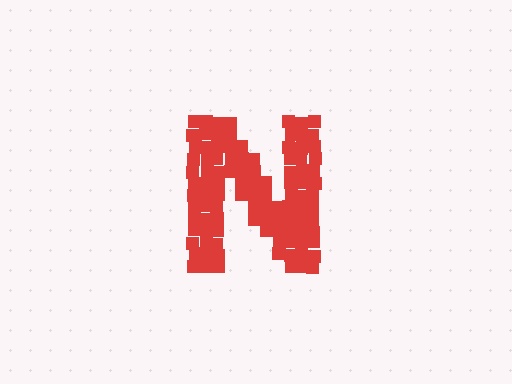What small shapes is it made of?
It is made of small squares.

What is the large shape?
The large shape is the letter N.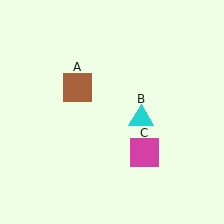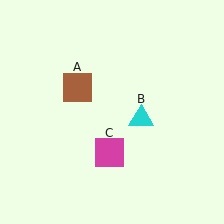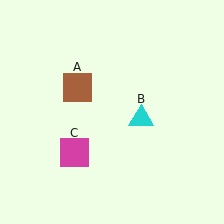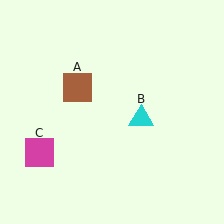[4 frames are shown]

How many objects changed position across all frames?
1 object changed position: magenta square (object C).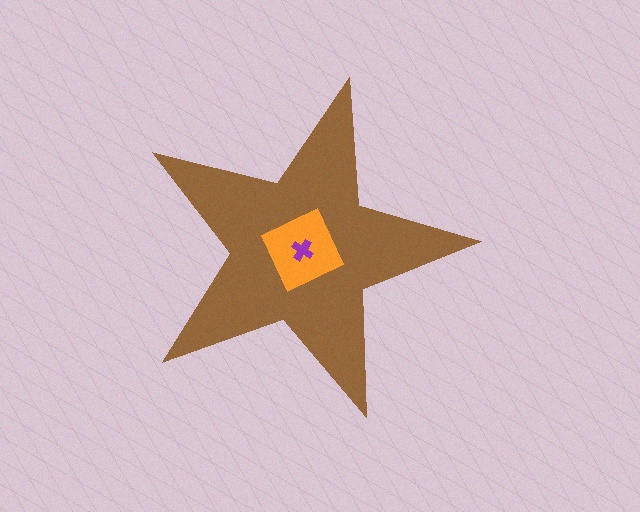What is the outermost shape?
The brown star.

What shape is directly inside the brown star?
The orange diamond.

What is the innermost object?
The purple cross.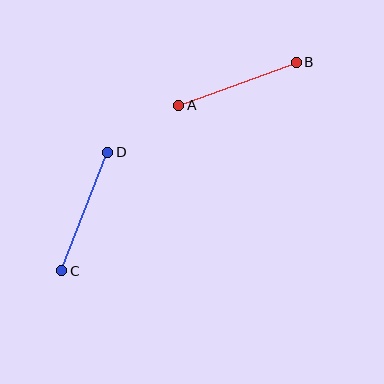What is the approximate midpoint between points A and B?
The midpoint is at approximately (238, 84) pixels.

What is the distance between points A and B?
The distance is approximately 125 pixels.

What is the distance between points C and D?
The distance is approximately 127 pixels.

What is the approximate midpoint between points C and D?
The midpoint is at approximately (85, 212) pixels.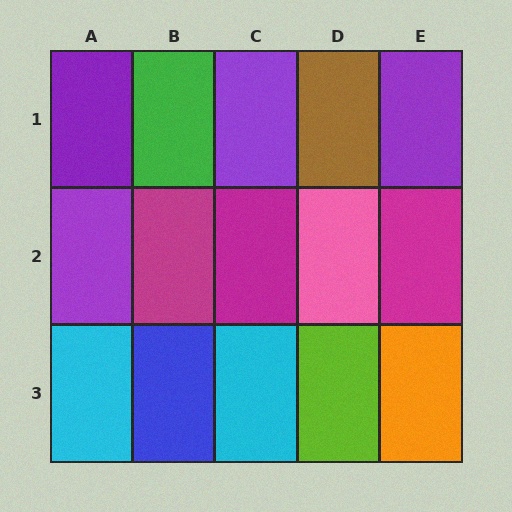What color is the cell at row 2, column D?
Pink.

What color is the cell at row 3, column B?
Blue.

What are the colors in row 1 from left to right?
Purple, green, purple, brown, purple.